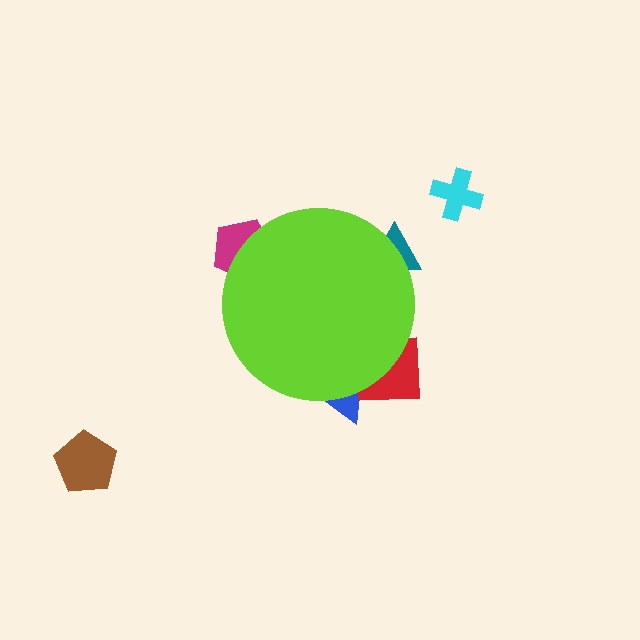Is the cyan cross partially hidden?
No, the cyan cross is fully visible.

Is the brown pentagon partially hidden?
No, the brown pentagon is fully visible.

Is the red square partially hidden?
Yes, the red square is partially hidden behind the lime circle.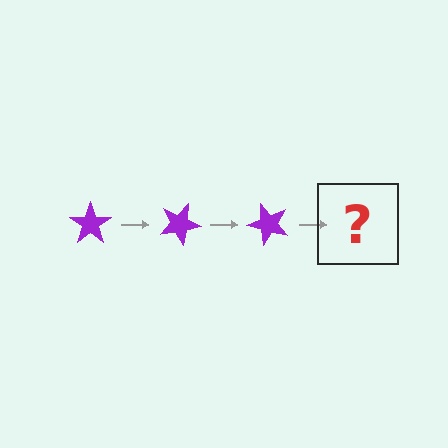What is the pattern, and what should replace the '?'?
The pattern is that the star rotates 25 degrees each step. The '?' should be a purple star rotated 75 degrees.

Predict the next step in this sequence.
The next step is a purple star rotated 75 degrees.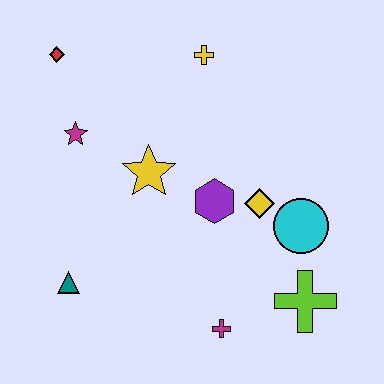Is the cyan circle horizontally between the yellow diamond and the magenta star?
No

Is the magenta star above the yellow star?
Yes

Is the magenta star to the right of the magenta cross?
No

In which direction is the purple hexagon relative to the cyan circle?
The purple hexagon is to the left of the cyan circle.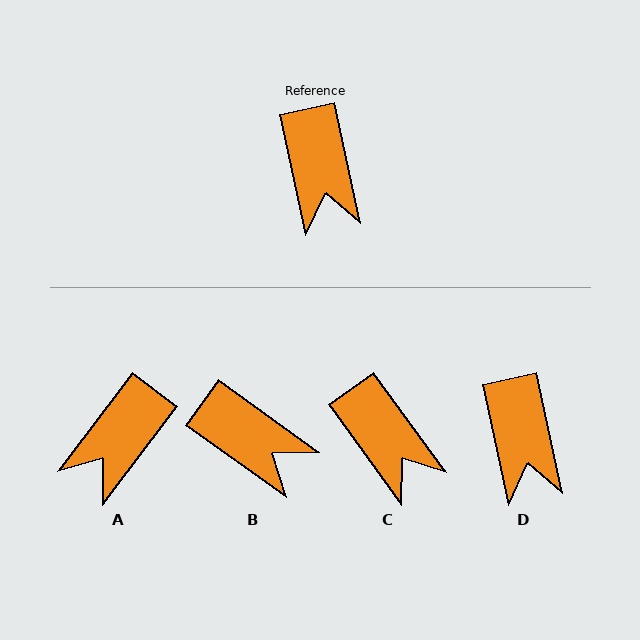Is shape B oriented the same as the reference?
No, it is off by about 42 degrees.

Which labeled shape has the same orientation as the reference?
D.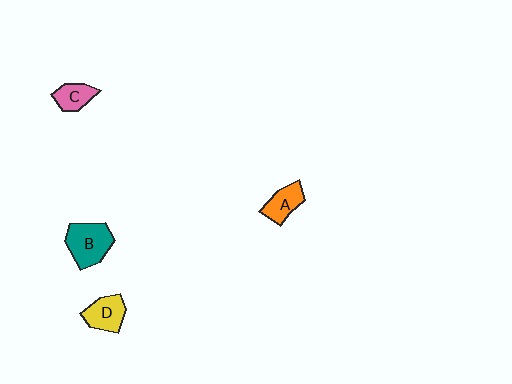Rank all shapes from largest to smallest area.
From largest to smallest: B (teal), D (yellow), A (orange), C (pink).